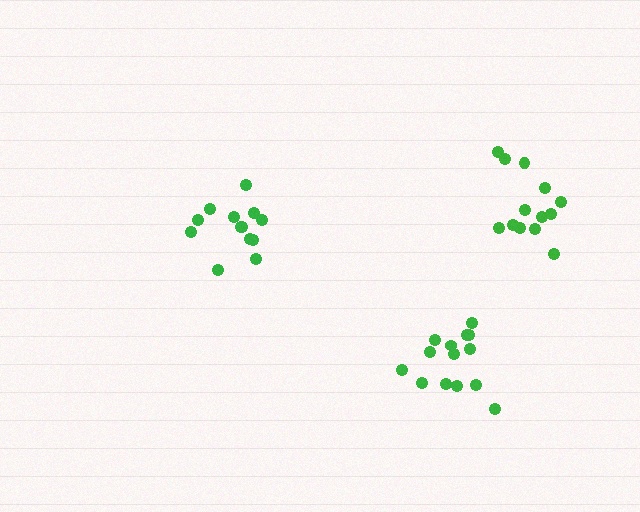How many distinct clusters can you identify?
There are 3 distinct clusters.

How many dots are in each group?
Group 1: 13 dots, Group 2: 13 dots, Group 3: 14 dots (40 total).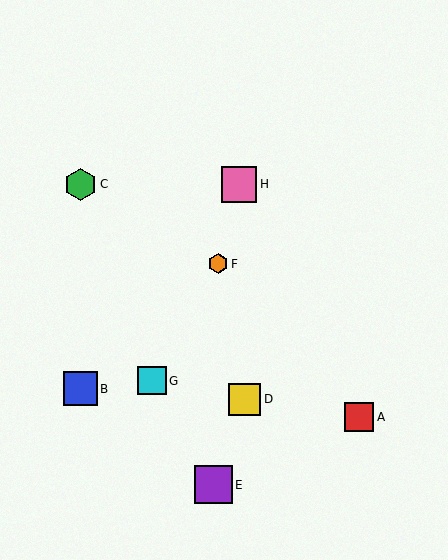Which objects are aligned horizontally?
Objects C, H are aligned horizontally.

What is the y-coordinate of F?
Object F is at y≈264.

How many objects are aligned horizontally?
2 objects (C, H) are aligned horizontally.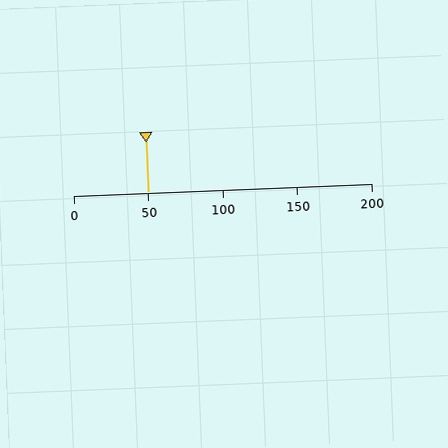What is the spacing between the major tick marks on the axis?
The major ticks are spaced 50 apart.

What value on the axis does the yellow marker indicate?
The marker indicates approximately 50.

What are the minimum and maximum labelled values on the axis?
The axis runs from 0 to 200.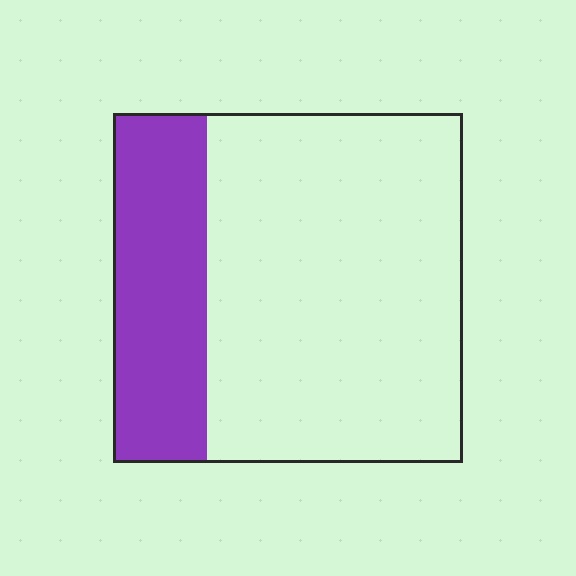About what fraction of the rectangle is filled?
About one quarter (1/4).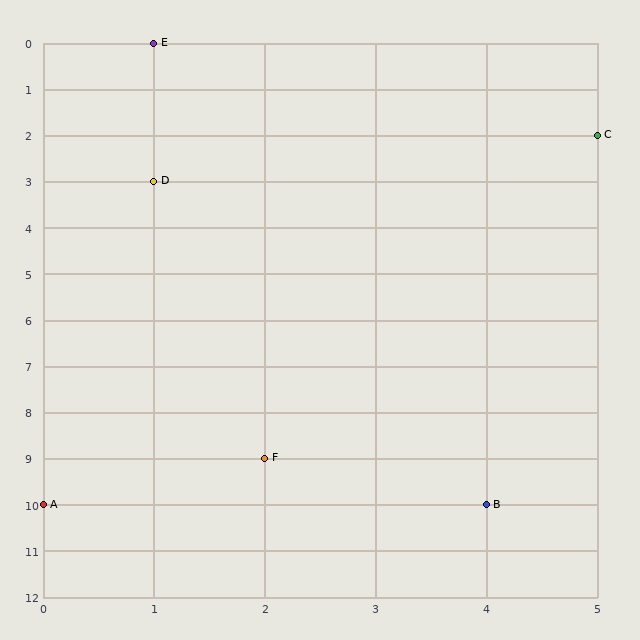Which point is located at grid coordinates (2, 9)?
Point F is at (2, 9).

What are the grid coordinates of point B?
Point B is at grid coordinates (4, 10).